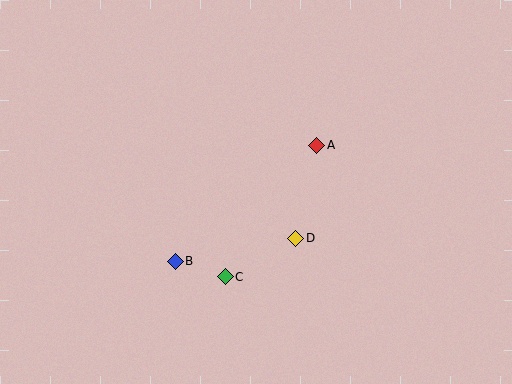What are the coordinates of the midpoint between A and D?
The midpoint between A and D is at (306, 192).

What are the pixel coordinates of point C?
Point C is at (225, 277).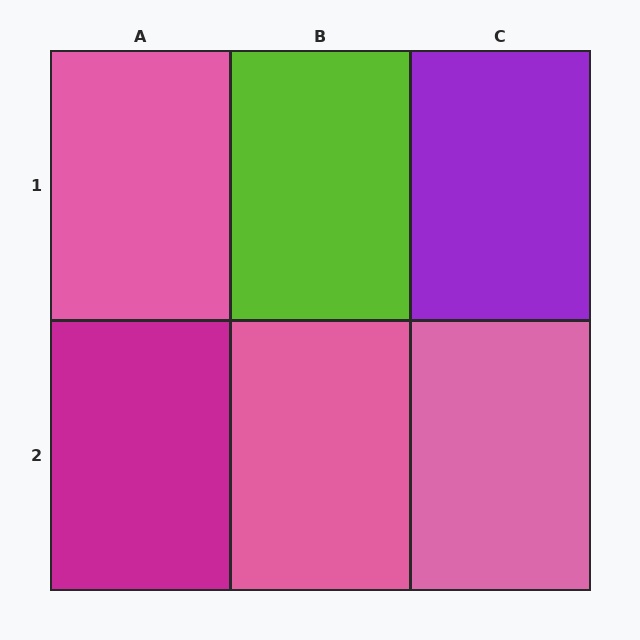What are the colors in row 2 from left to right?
Magenta, pink, pink.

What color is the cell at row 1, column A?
Pink.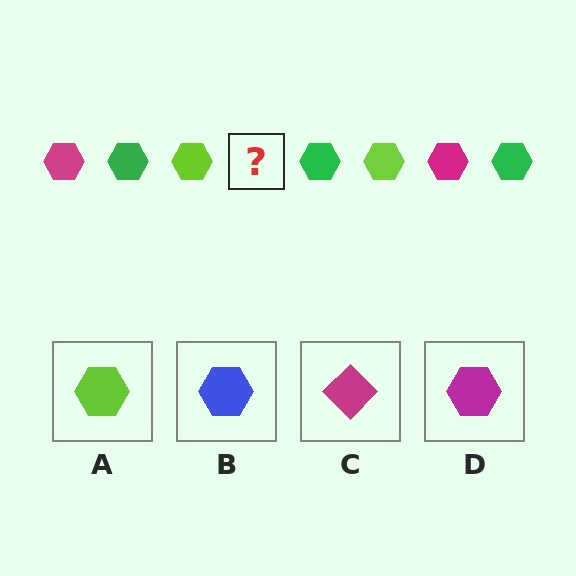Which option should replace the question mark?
Option D.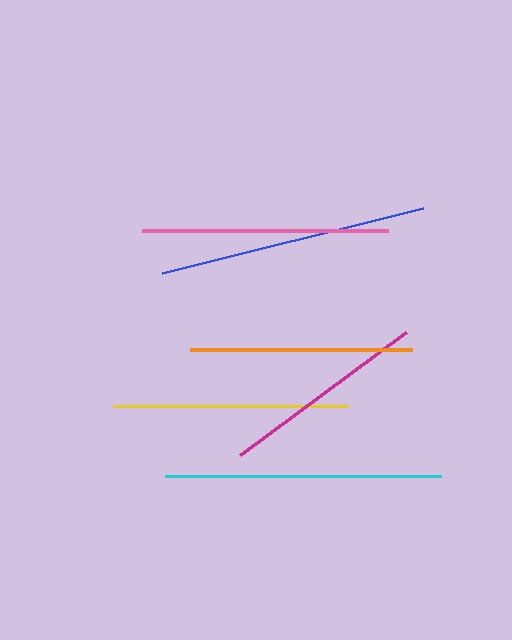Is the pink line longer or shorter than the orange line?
The pink line is longer than the orange line.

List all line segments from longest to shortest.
From longest to shortest: cyan, blue, pink, yellow, orange, magenta.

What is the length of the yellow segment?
The yellow segment is approximately 235 pixels long.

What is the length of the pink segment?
The pink segment is approximately 246 pixels long.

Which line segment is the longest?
The cyan line is the longest at approximately 276 pixels.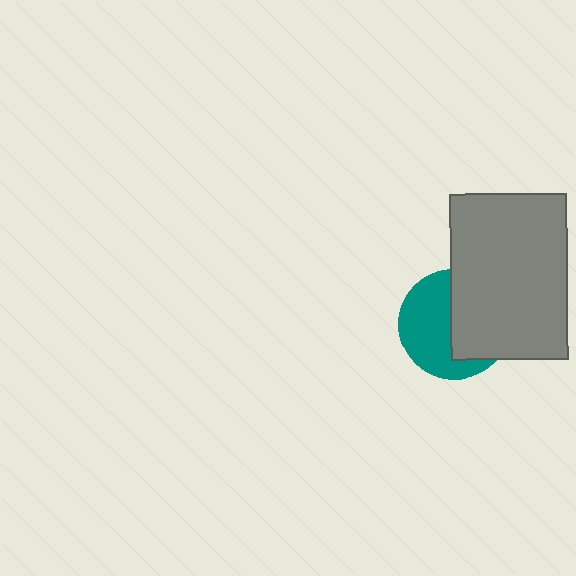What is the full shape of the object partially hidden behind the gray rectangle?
The partially hidden object is a teal circle.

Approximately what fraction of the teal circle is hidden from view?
Roughly 48% of the teal circle is hidden behind the gray rectangle.